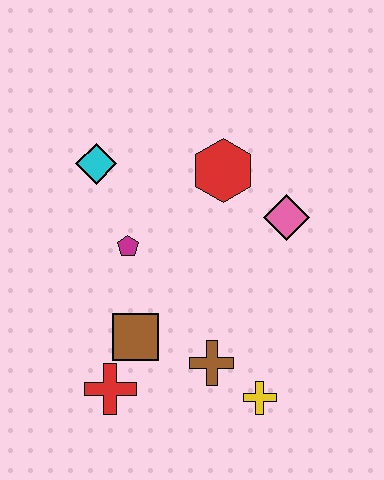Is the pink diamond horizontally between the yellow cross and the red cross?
No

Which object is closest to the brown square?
The red cross is closest to the brown square.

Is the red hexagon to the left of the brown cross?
No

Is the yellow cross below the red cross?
Yes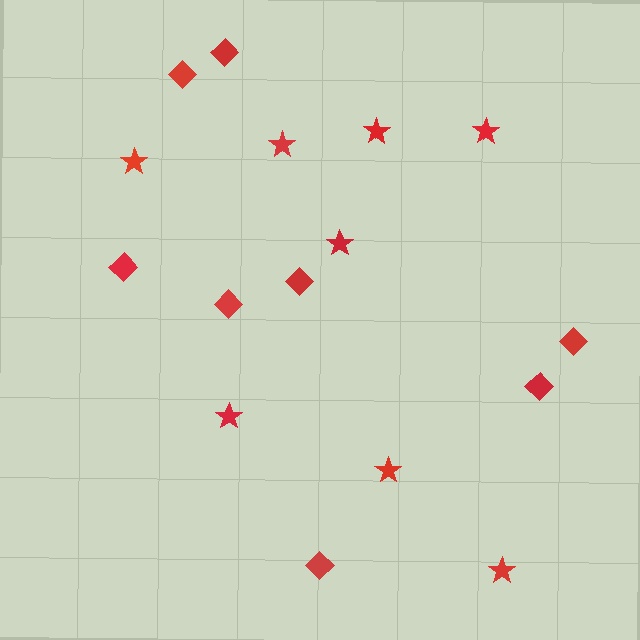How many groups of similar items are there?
There are 2 groups: one group of diamonds (8) and one group of stars (8).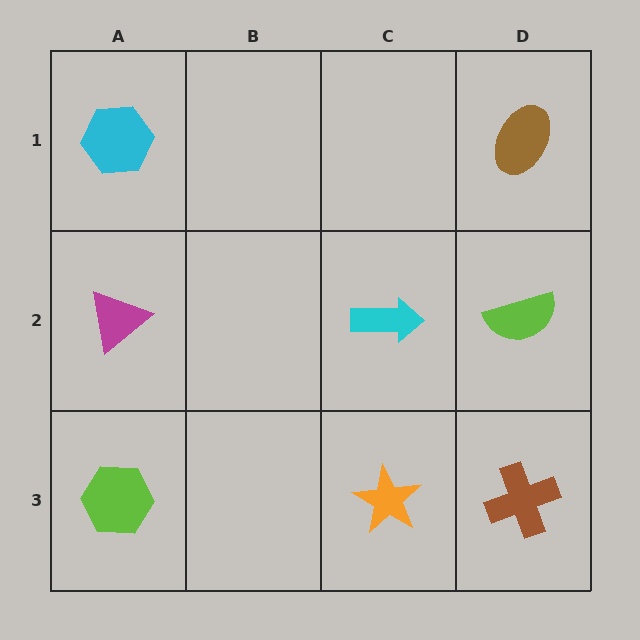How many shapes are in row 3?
3 shapes.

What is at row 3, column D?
A brown cross.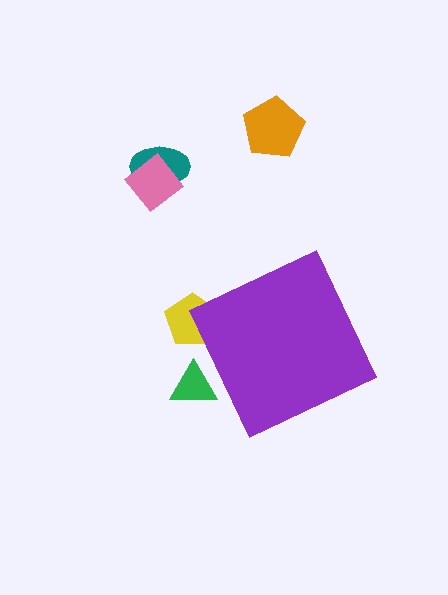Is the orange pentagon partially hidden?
No, the orange pentagon is fully visible.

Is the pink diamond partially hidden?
No, the pink diamond is fully visible.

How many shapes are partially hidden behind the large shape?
2 shapes are partially hidden.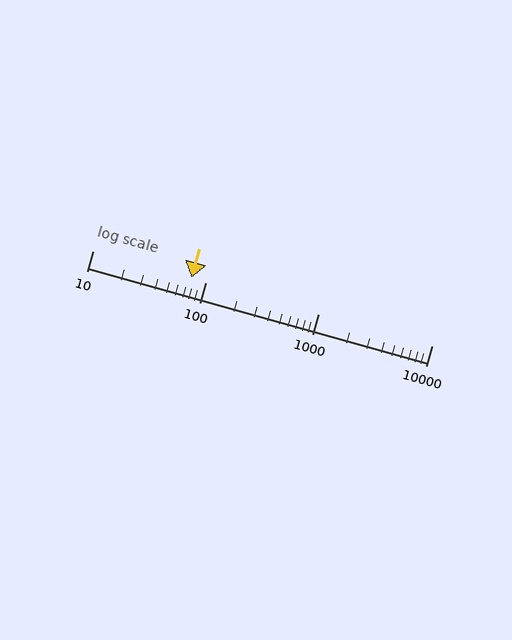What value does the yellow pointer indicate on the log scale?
The pointer indicates approximately 75.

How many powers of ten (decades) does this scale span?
The scale spans 3 decades, from 10 to 10000.